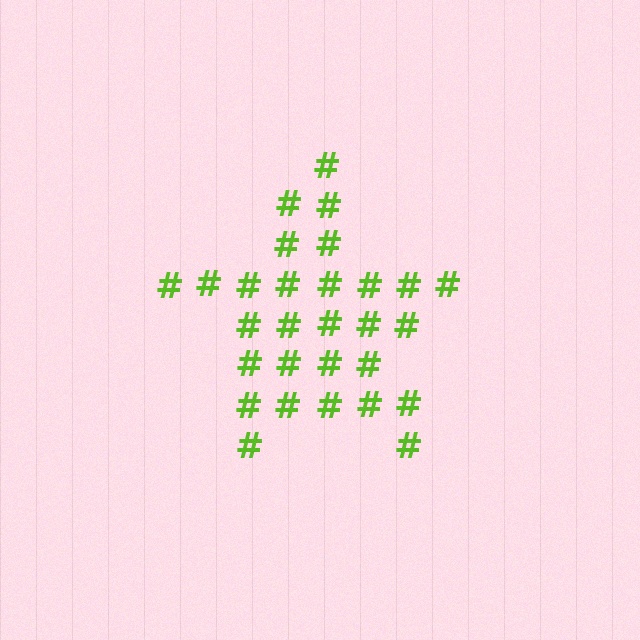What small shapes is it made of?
It is made of small hash symbols.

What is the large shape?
The large shape is a star.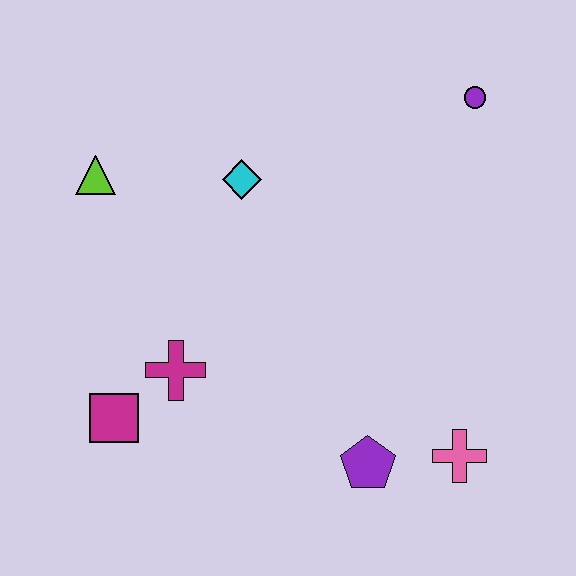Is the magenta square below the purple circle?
Yes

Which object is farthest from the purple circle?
The magenta square is farthest from the purple circle.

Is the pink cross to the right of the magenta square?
Yes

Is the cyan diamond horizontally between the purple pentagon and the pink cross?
No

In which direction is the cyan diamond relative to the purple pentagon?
The cyan diamond is above the purple pentagon.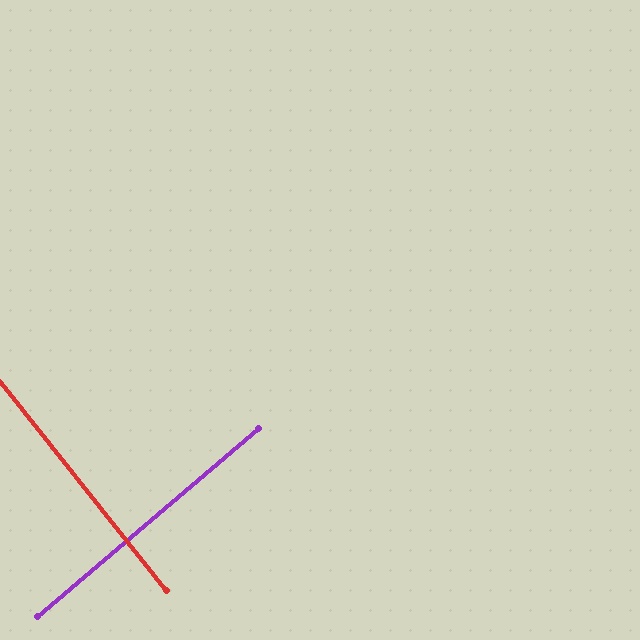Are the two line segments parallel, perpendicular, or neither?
Perpendicular — they meet at approximately 88°.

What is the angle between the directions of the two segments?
Approximately 88 degrees.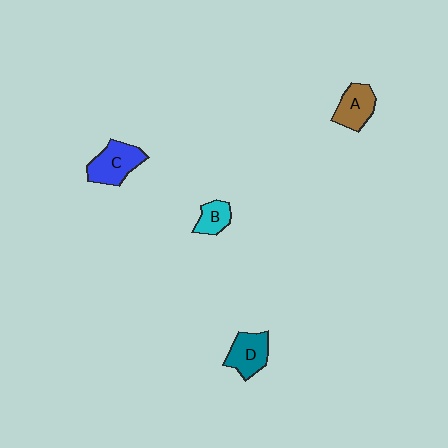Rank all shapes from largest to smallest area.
From largest to smallest: C (blue), D (teal), A (brown), B (cyan).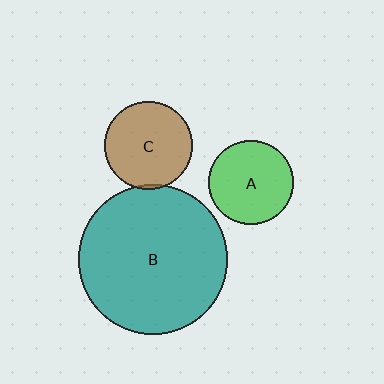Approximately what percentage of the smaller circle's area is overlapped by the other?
Approximately 5%.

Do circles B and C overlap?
Yes.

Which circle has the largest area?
Circle B (teal).